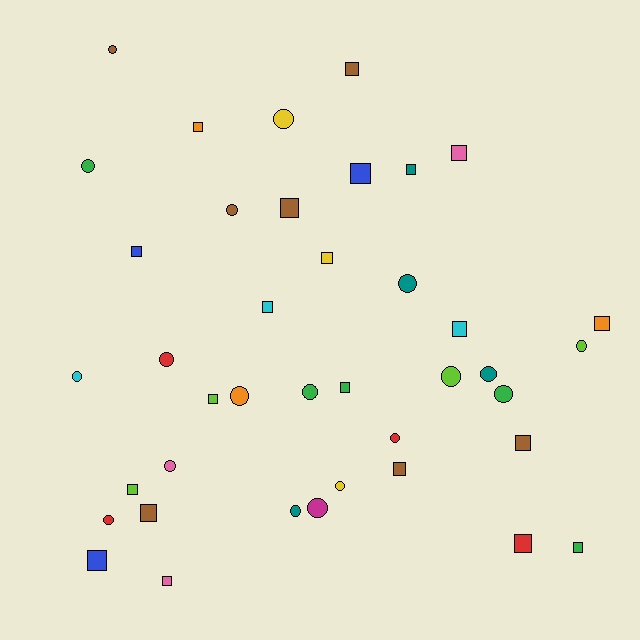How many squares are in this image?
There are 21 squares.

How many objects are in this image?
There are 40 objects.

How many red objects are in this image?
There are 4 red objects.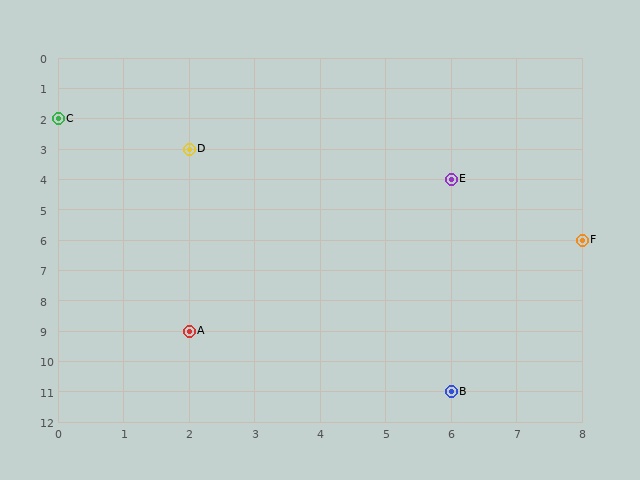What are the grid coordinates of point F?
Point F is at grid coordinates (8, 6).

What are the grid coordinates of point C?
Point C is at grid coordinates (0, 2).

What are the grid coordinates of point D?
Point D is at grid coordinates (2, 3).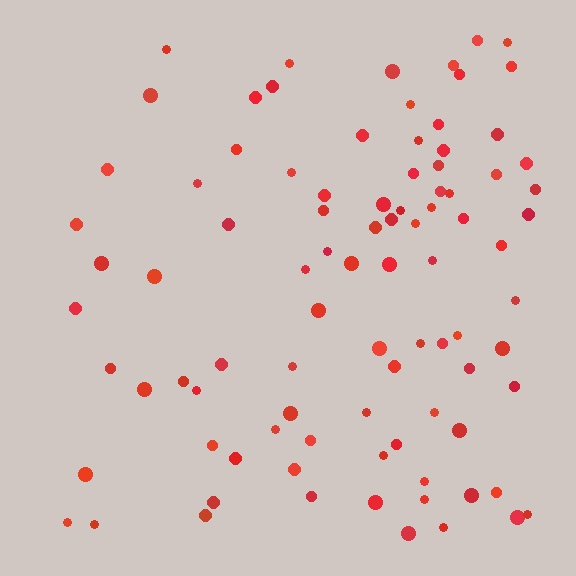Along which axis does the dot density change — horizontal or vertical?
Horizontal.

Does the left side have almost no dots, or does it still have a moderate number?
Still a moderate number, just noticeably fewer than the right.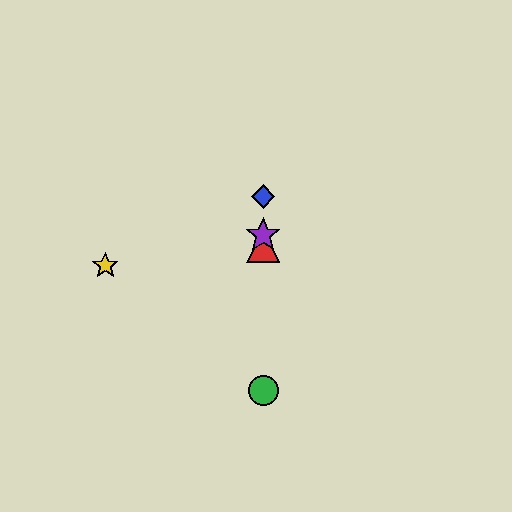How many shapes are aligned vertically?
4 shapes (the red triangle, the blue diamond, the green circle, the purple star) are aligned vertically.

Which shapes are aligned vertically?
The red triangle, the blue diamond, the green circle, the purple star are aligned vertically.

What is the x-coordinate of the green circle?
The green circle is at x≈263.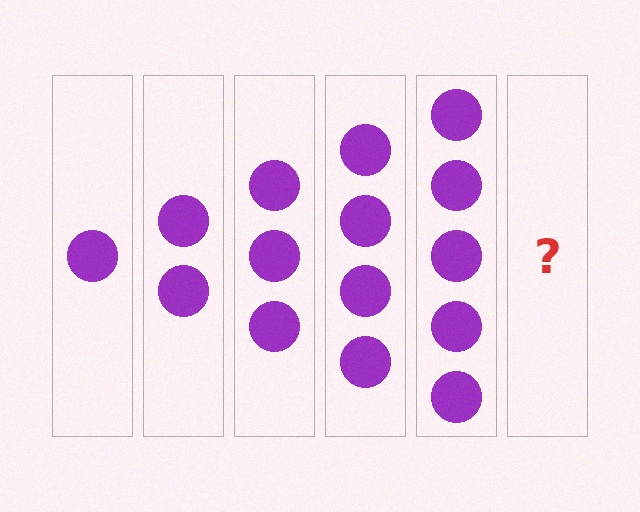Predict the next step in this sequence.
The next step is 6 circles.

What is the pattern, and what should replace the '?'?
The pattern is that each step adds one more circle. The '?' should be 6 circles.